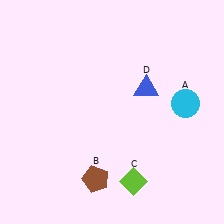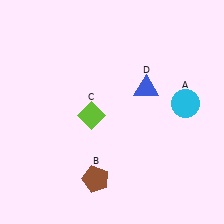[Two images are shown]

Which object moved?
The lime diamond (C) moved up.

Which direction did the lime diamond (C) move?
The lime diamond (C) moved up.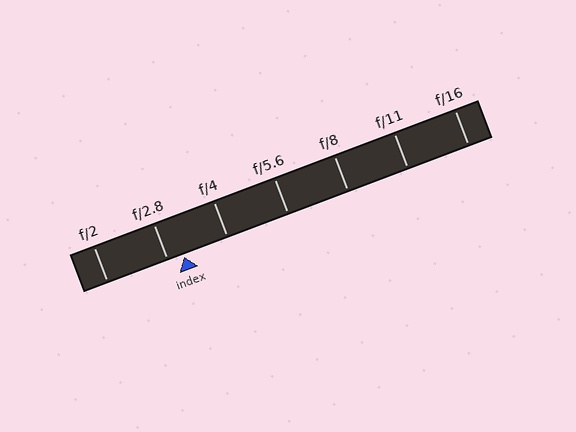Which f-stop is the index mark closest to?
The index mark is closest to f/2.8.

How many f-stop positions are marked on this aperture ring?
There are 7 f-stop positions marked.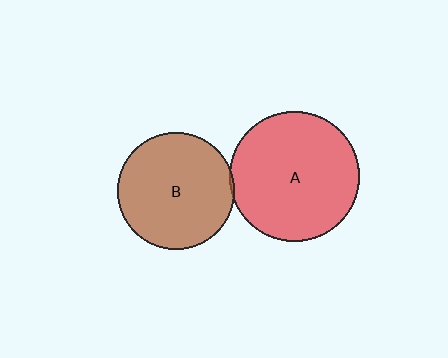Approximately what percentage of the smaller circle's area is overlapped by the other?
Approximately 5%.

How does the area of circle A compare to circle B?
Approximately 1.2 times.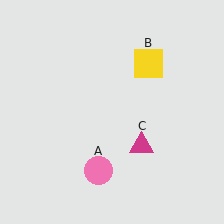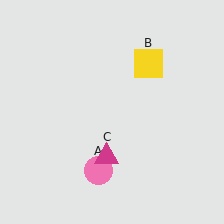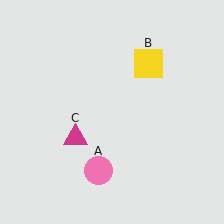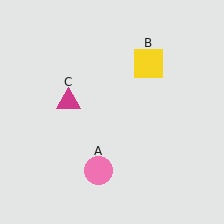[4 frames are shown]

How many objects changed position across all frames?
1 object changed position: magenta triangle (object C).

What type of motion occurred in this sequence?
The magenta triangle (object C) rotated clockwise around the center of the scene.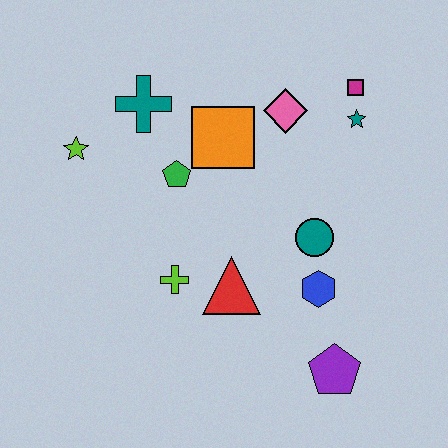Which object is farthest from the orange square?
The purple pentagon is farthest from the orange square.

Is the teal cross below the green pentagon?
No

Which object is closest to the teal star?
The magenta square is closest to the teal star.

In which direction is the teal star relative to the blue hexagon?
The teal star is above the blue hexagon.